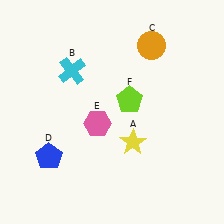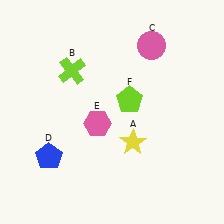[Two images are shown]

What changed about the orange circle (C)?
In Image 1, C is orange. In Image 2, it changed to pink.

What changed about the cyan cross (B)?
In Image 1, B is cyan. In Image 2, it changed to lime.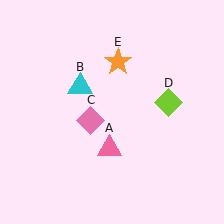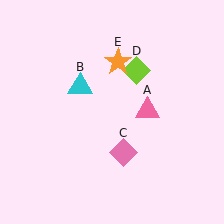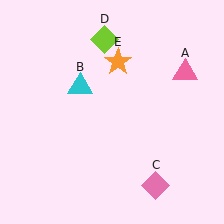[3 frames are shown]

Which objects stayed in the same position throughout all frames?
Cyan triangle (object B) and orange star (object E) remained stationary.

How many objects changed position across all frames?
3 objects changed position: pink triangle (object A), pink diamond (object C), lime diamond (object D).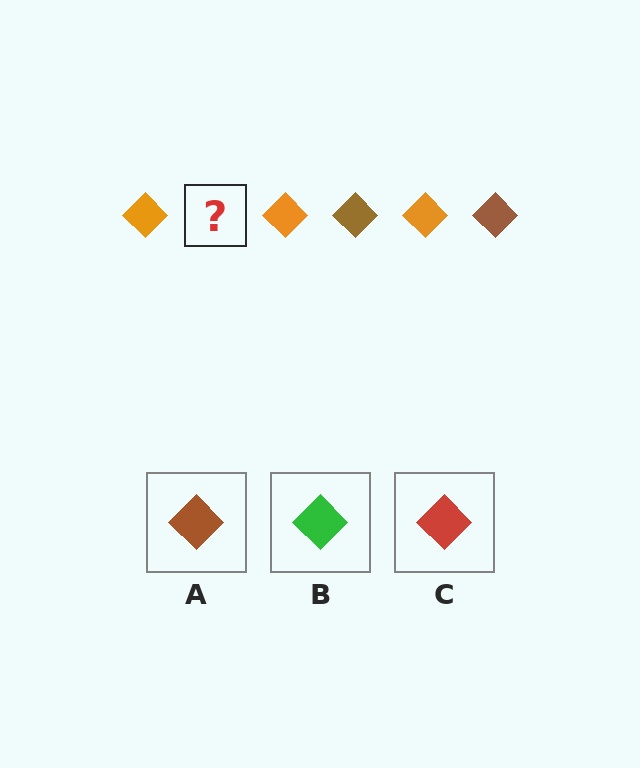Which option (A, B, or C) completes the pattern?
A.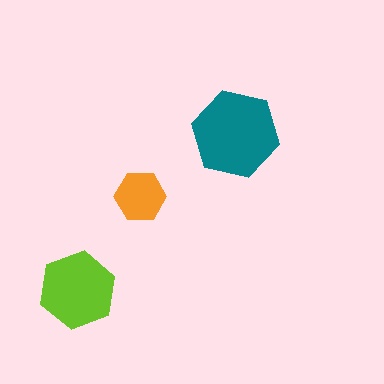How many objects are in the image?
There are 3 objects in the image.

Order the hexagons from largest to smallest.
the teal one, the lime one, the orange one.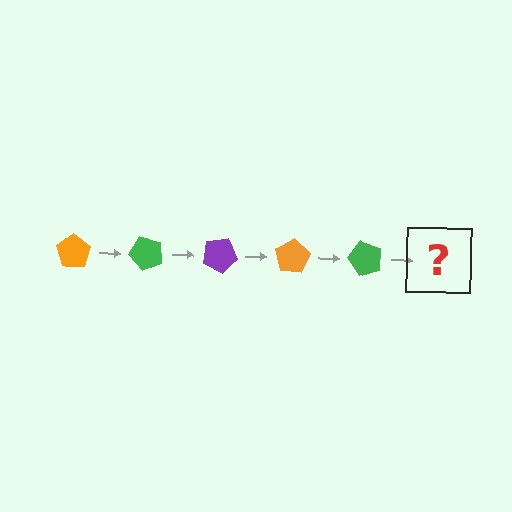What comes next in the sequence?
The next element should be a purple pentagon, rotated 250 degrees from the start.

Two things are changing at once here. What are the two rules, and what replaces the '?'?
The two rules are that it rotates 50 degrees each step and the color cycles through orange, green, and purple. The '?' should be a purple pentagon, rotated 250 degrees from the start.